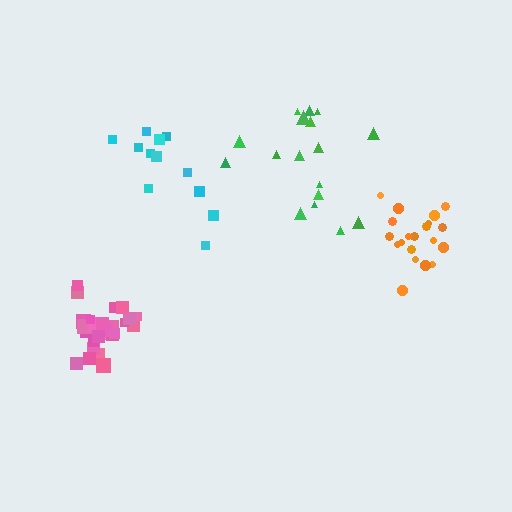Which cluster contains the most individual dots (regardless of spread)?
Pink (28).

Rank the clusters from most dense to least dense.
pink, orange, cyan, green.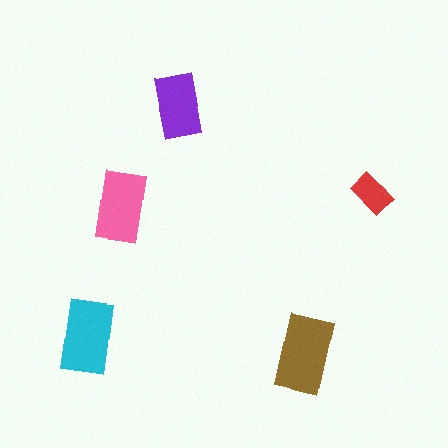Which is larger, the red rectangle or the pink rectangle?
The pink one.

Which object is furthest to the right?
The red rectangle is rightmost.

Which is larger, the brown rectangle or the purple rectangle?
The brown one.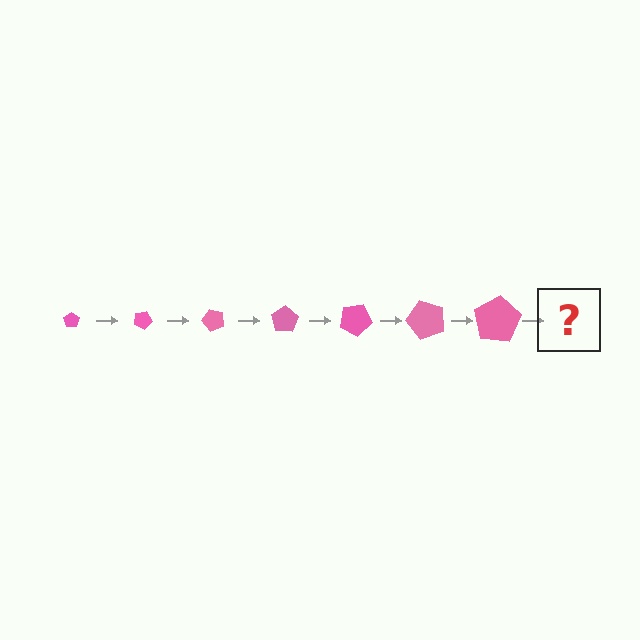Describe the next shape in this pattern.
It should be a pentagon, larger than the previous one and rotated 175 degrees from the start.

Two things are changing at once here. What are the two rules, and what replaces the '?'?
The two rules are that the pentagon grows larger each step and it rotates 25 degrees each step. The '?' should be a pentagon, larger than the previous one and rotated 175 degrees from the start.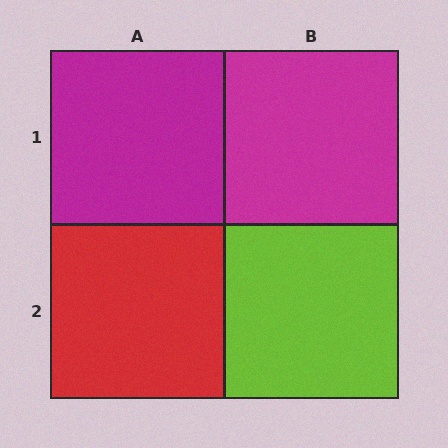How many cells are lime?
1 cell is lime.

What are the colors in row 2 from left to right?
Red, lime.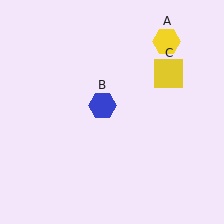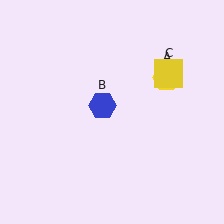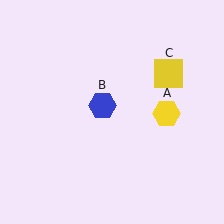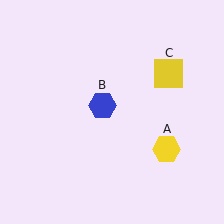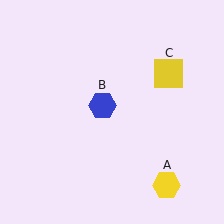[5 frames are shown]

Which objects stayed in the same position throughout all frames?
Blue hexagon (object B) and yellow square (object C) remained stationary.